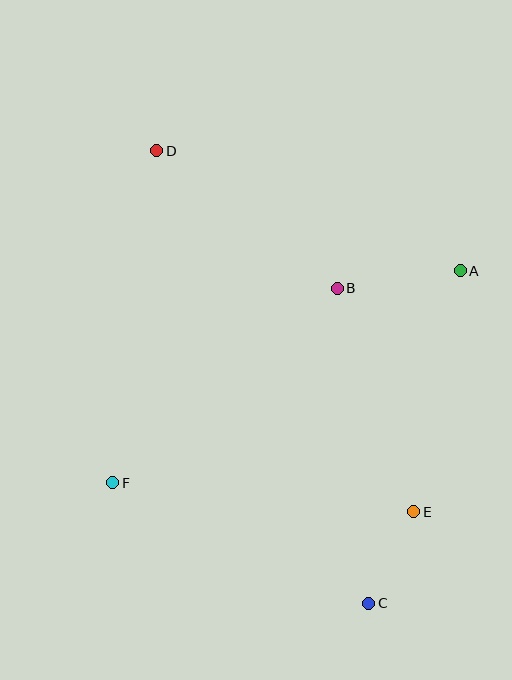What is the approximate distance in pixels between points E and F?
The distance between E and F is approximately 302 pixels.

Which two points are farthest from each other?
Points C and D are farthest from each other.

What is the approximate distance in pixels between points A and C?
The distance between A and C is approximately 345 pixels.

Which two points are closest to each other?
Points C and E are closest to each other.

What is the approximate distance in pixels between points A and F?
The distance between A and F is approximately 407 pixels.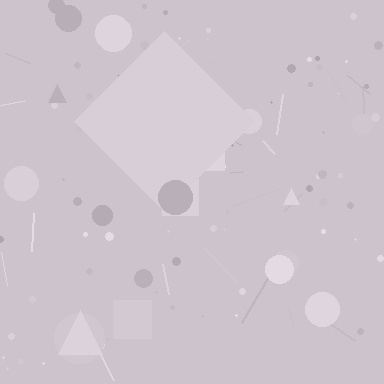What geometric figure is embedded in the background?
A diamond is embedded in the background.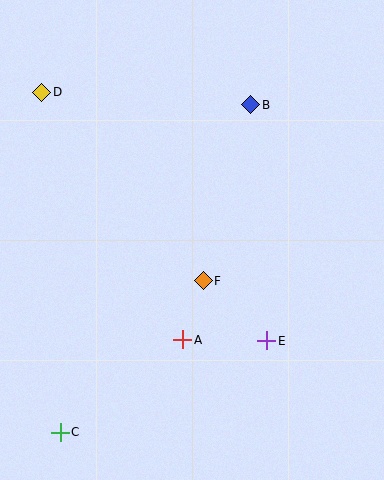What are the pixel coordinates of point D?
Point D is at (42, 92).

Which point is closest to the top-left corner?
Point D is closest to the top-left corner.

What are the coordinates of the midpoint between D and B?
The midpoint between D and B is at (146, 99).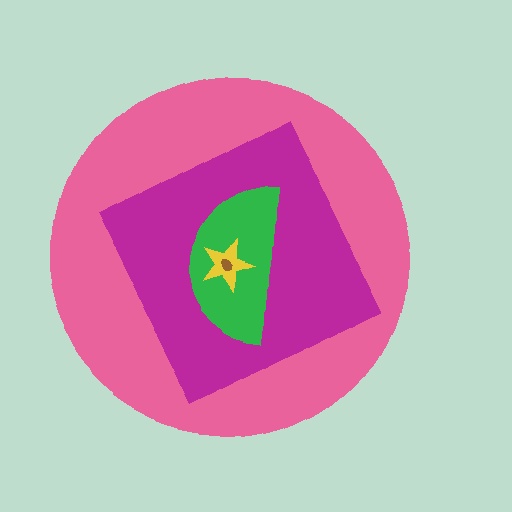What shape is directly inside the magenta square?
The green semicircle.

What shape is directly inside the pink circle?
The magenta square.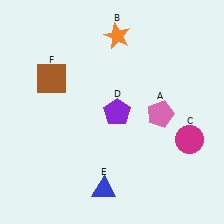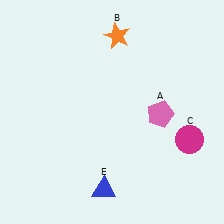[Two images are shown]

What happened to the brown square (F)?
The brown square (F) was removed in Image 2. It was in the top-left area of Image 1.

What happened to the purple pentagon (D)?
The purple pentagon (D) was removed in Image 2. It was in the bottom-right area of Image 1.